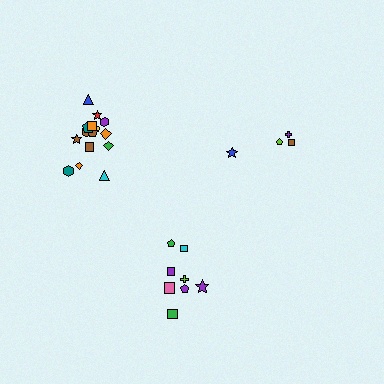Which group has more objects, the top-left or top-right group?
The top-left group.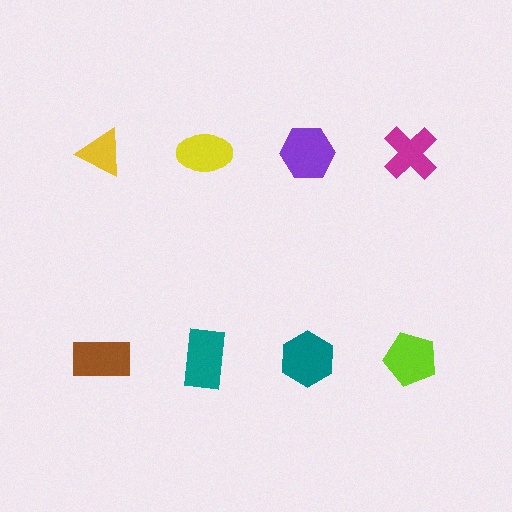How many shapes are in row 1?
4 shapes.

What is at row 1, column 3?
A purple hexagon.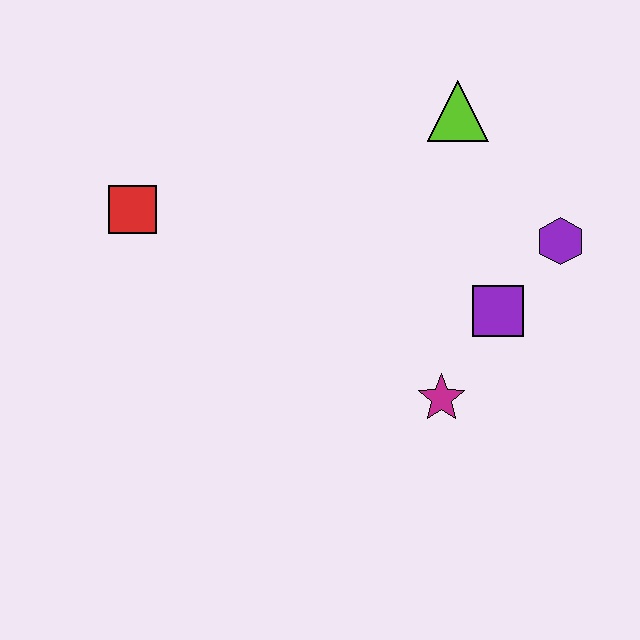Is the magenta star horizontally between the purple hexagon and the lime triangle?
No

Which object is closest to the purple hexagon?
The purple square is closest to the purple hexagon.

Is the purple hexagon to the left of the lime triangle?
No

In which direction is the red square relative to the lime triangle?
The red square is to the left of the lime triangle.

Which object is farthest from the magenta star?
The red square is farthest from the magenta star.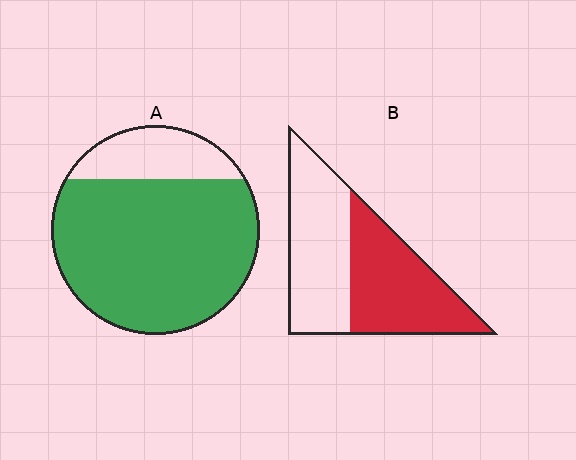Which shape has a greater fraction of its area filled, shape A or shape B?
Shape A.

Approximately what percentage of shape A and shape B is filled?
A is approximately 80% and B is approximately 50%.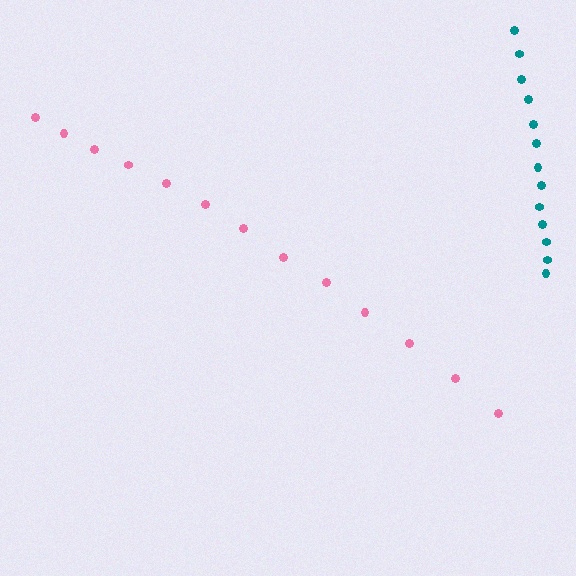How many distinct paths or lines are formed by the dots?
There are 2 distinct paths.